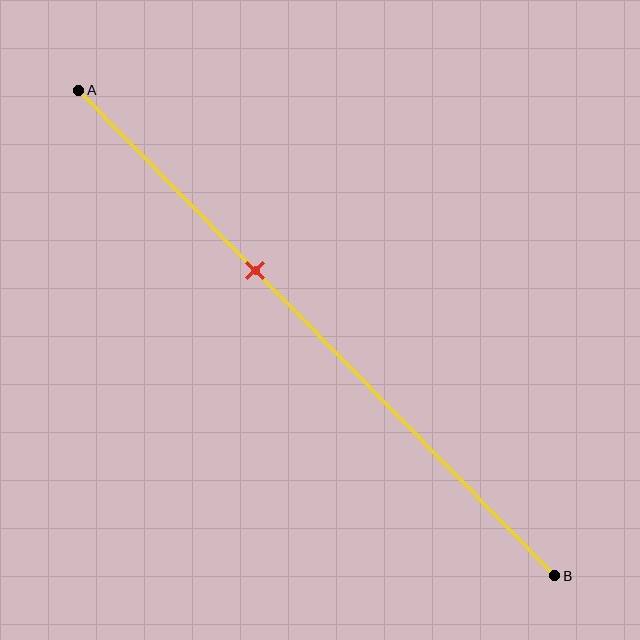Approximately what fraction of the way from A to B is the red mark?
The red mark is approximately 35% of the way from A to B.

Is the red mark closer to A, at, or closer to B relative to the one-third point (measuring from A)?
The red mark is closer to point B than the one-third point of segment AB.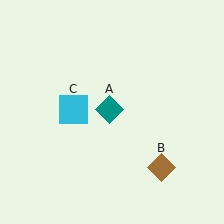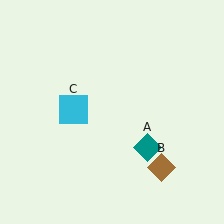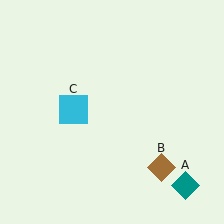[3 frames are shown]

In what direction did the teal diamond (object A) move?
The teal diamond (object A) moved down and to the right.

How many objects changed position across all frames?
1 object changed position: teal diamond (object A).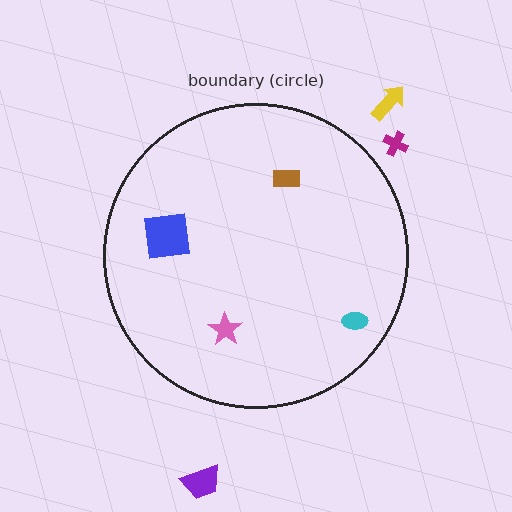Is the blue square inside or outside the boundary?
Inside.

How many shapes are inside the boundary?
4 inside, 3 outside.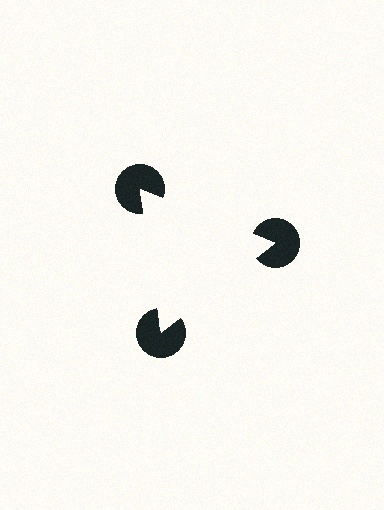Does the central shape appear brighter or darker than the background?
It typically appears slightly brighter than the background, even though no actual brightness change is drawn.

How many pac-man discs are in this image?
There are 3 — one at each vertex of the illusory triangle.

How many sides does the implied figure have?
3 sides.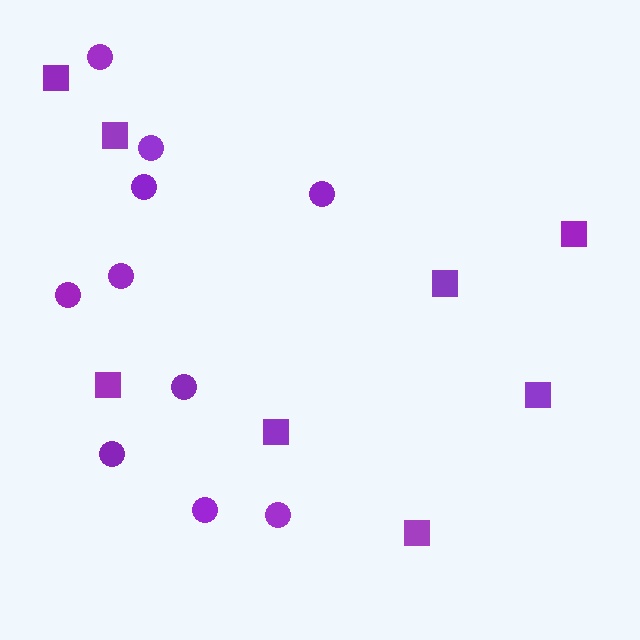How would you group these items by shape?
There are 2 groups: one group of squares (8) and one group of circles (10).